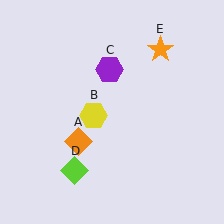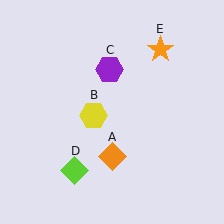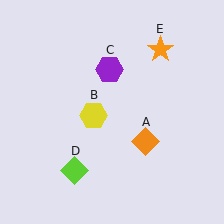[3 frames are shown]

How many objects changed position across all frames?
1 object changed position: orange diamond (object A).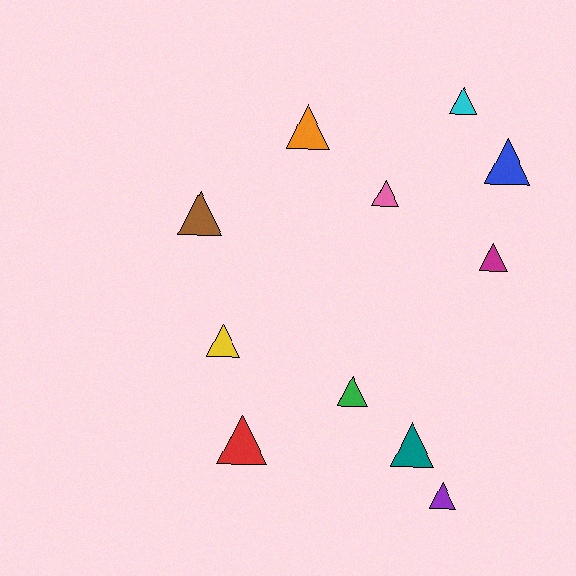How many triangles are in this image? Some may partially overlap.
There are 11 triangles.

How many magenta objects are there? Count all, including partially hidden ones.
There is 1 magenta object.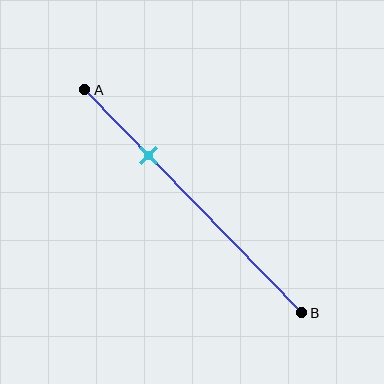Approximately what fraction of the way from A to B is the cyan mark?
The cyan mark is approximately 30% of the way from A to B.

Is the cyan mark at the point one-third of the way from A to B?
No, the mark is at about 30% from A, not at the 33% one-third point.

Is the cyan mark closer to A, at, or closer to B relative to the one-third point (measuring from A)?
The cyan mark is closer to point A than the one-third point of segment AB.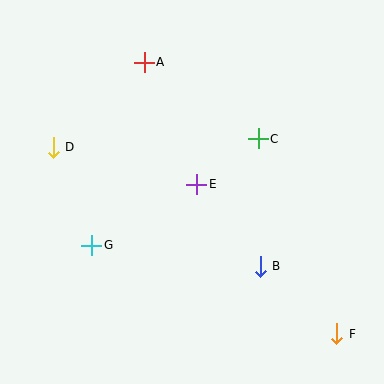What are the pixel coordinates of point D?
Point D is at (53, 147).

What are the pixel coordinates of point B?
Point B is at (260, 266).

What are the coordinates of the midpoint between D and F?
The midpoint between D and F is at (195, 240).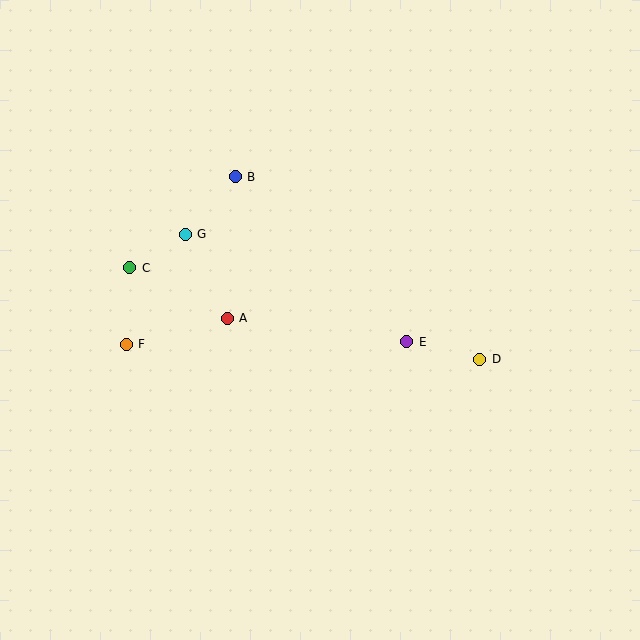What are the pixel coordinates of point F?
Point F is at (126, 344).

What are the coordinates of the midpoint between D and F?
The midpoint between D and F is at (303, 352).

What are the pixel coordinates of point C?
Point C is at (130, 268).